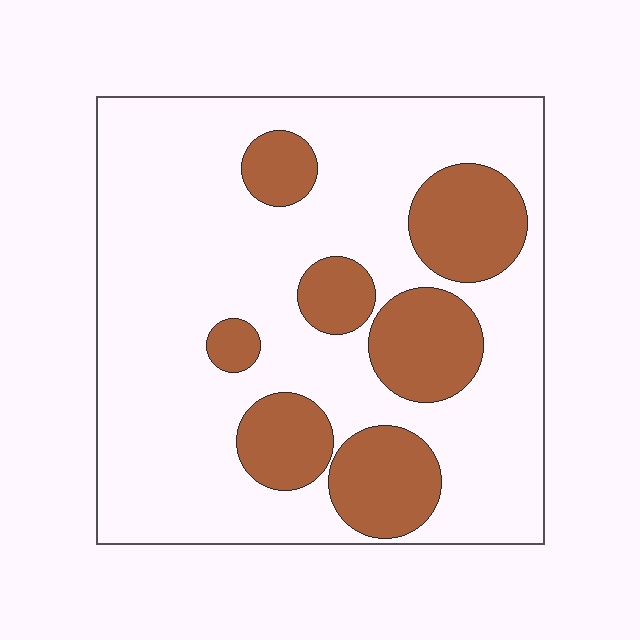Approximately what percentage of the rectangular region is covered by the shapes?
Approximately 25%.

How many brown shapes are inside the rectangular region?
7.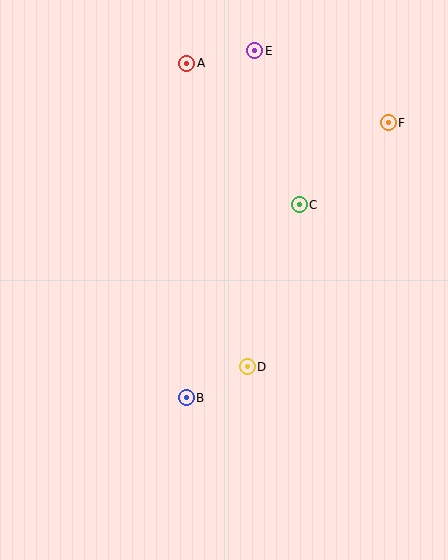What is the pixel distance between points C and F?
The distance between C and F is 121 pixels.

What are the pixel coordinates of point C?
Point C is at (299, 205).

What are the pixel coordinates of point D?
Point D is at (247, 367).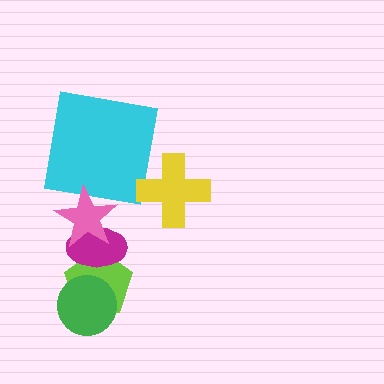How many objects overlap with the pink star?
2 objects overlap with the pink star.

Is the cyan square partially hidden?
Yes, it is partially covered by another shape.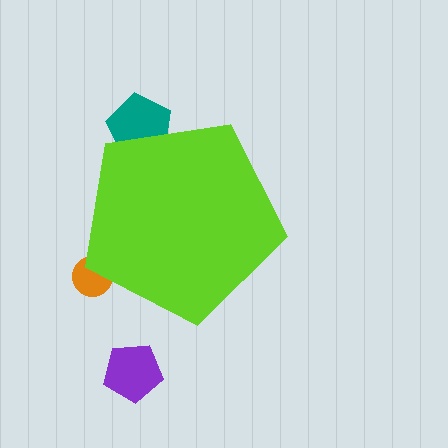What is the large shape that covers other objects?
A lime pentagon.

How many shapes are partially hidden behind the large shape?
2 shapes are partially hidden.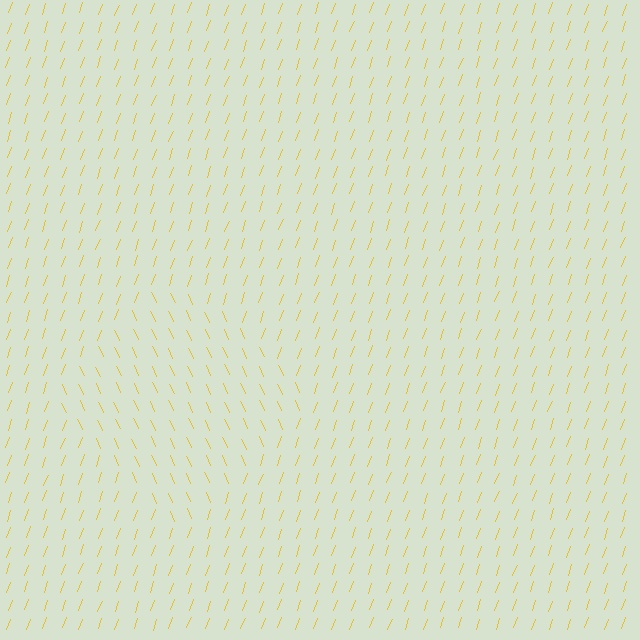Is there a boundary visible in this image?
Yes, there is a texture boundary formed by a change in line orientation.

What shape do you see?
I see a diamond.